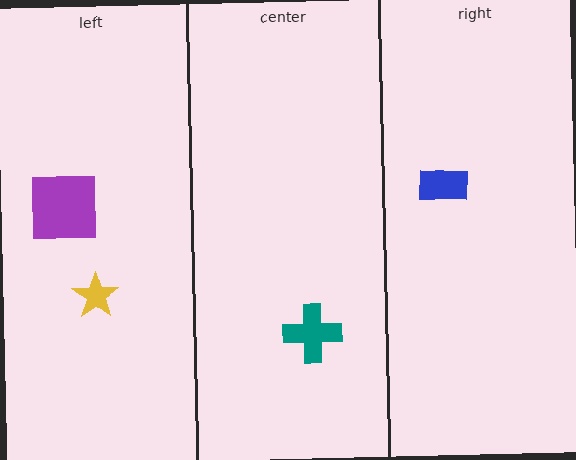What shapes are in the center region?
The teal cross.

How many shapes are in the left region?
2.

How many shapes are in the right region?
1.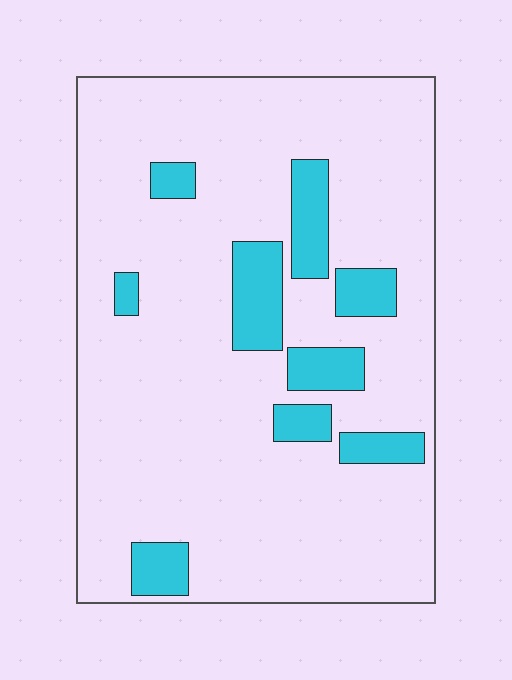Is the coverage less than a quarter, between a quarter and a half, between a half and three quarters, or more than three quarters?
Less than a quarter.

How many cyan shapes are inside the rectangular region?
9.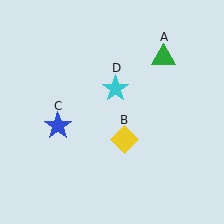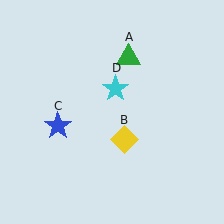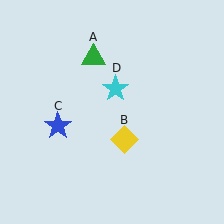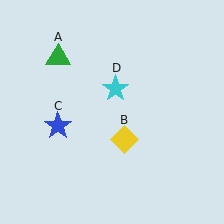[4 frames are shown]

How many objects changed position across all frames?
1 object changed position: green triangle (object A).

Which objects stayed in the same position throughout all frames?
Yellow diamond (object B) and blue star (object C) and cyan star (object D) remained stationary.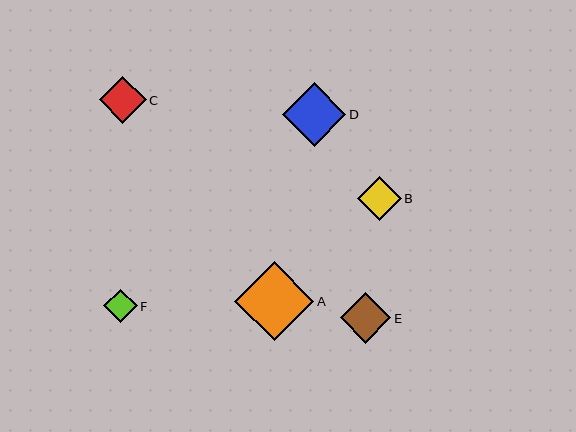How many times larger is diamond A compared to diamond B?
Diamond A is approximately 1.8 times the size of diamond B.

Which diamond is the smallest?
Diamond F is the smallest with a size of approximately 33 pixels.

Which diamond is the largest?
Diamond A is the largest with a size of approximately 79 pixels.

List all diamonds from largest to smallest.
From largest to smallest: A, D, E, C, B, F.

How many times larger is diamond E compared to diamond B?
Diamond E is approximately 1.1 times the size of diamond B.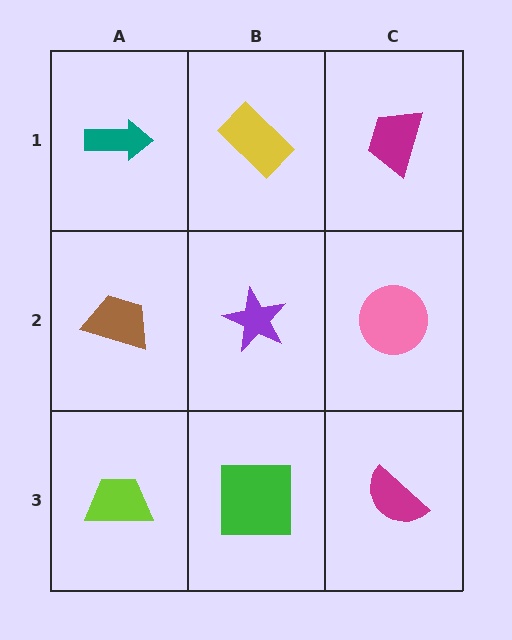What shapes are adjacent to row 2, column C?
A magenta trapezoid (row 1, column C), a magenta semicircle (row 3, column C), a purple star (row 2, column B).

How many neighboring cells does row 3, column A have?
2.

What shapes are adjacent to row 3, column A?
A brown trapezoid (row 2, column A), a green square (row 3, column B).